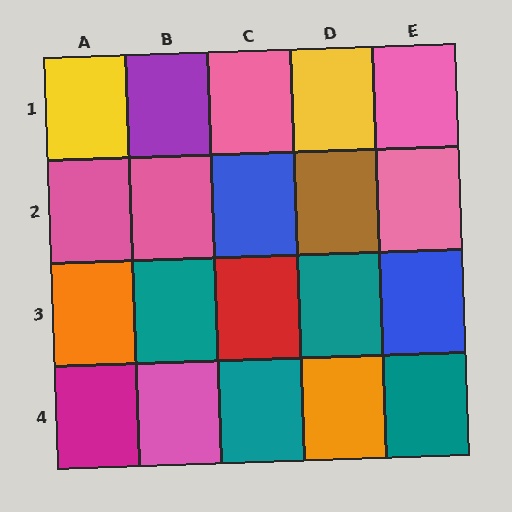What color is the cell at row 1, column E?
Pink.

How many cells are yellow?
2 cells are yellow.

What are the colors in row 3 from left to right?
Orange, teal, red, teal, blue.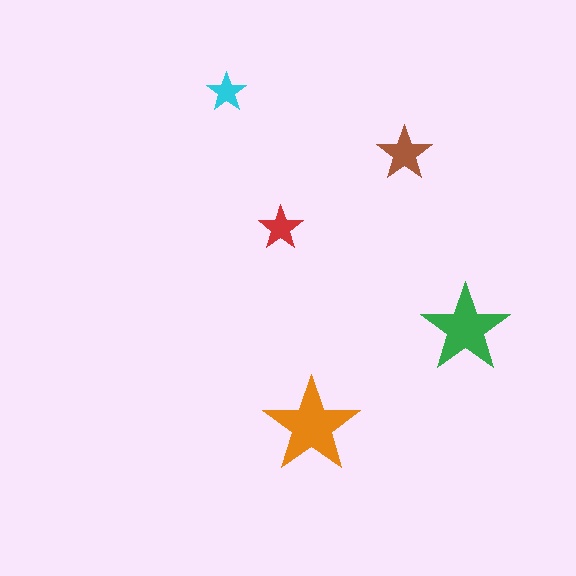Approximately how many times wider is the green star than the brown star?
About 1.5 times wider.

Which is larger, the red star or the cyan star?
The red one.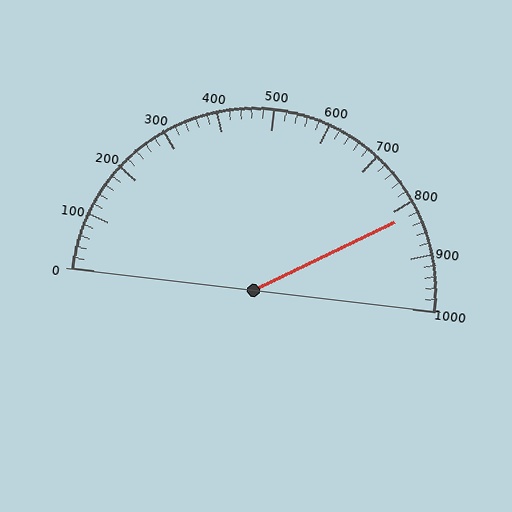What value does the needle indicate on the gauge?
The needle indicates approximately 820.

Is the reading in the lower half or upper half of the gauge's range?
The reading is in the upper half of the range (0 to 1000).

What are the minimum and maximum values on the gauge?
The gauge ranges from 0 to 1000.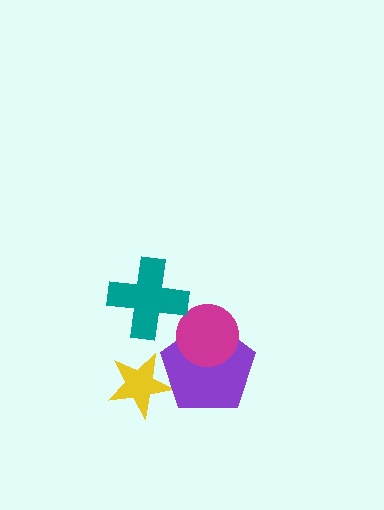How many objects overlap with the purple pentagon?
2 objects overlap with the purple pentagon.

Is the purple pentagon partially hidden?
Yes, it is partially covered by another shape.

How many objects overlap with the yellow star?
1 object overlaps with the yellow star.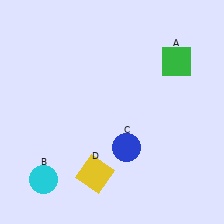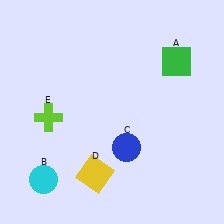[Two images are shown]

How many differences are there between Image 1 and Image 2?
There is 1 difference between the two images.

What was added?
A lime cross (E) was added in Image 2.